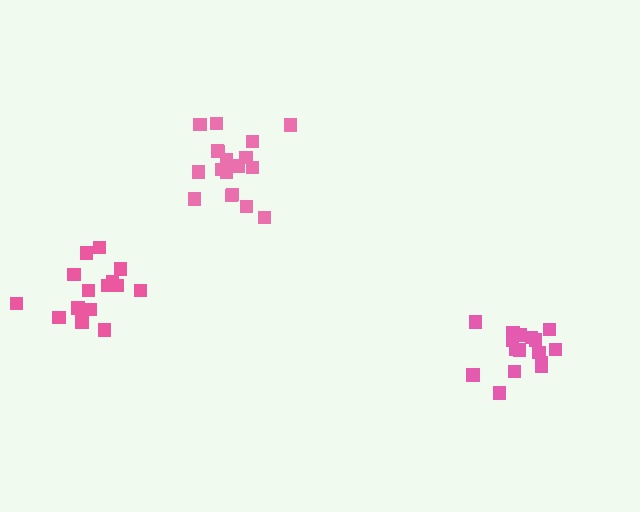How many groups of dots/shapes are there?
There are 3 groups.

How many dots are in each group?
Group 1: 16 dots, Group 2: 18 dots, Group 3: 15 dots (49 total).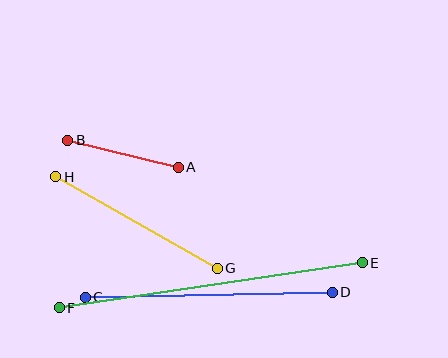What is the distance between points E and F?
The distance is approximately 306 pixels.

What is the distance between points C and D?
The distance is approximately 247 pixels.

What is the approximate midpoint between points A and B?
The midpoint is at approximately (123, 154) pixels.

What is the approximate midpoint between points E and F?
The midpoint is at approximately (211, 285) pixels.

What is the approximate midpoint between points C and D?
The midpoint is at approximately (209, 295) pixels.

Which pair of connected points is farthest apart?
Points E and F are farthest apart.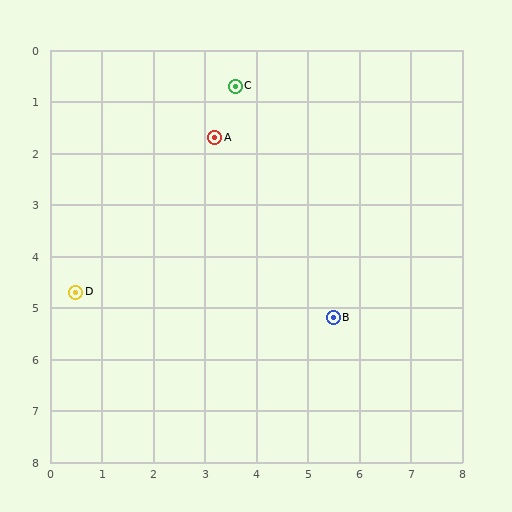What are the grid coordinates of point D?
Point D is at approximately (0.5, 4.7).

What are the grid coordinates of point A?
Point A is at approximately (3.2, 1.7).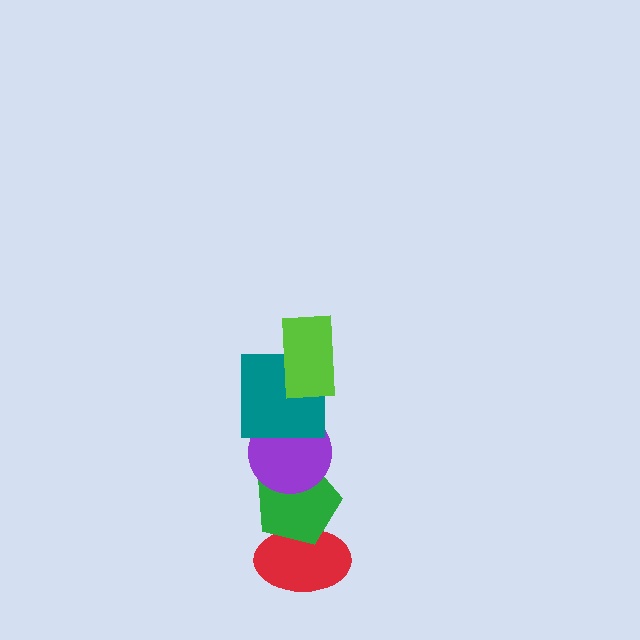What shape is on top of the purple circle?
The teal square is on top of the purple circle.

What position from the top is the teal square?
The teal square is 2nd from the top.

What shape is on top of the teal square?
The lime rectangle is on top of the teal square.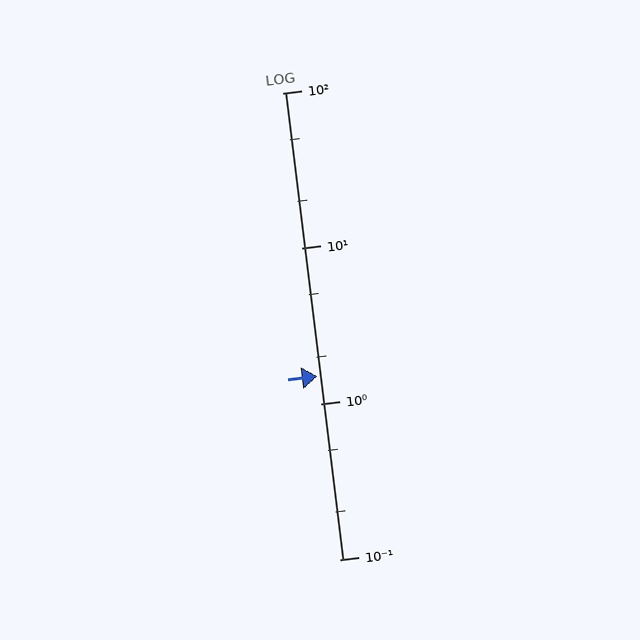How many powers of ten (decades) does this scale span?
The scale spans 3 decades, from 0.1 to 100.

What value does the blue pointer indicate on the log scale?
The pointer indicates approximately 1.5.